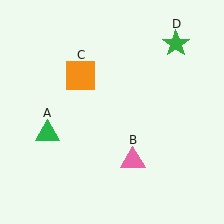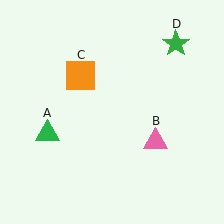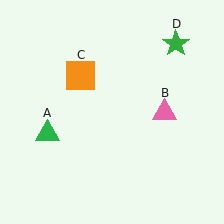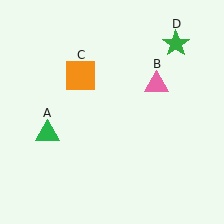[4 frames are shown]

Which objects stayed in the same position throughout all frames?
Green triangle (object A) and orange square (object C) and green star (object D) remained stationary.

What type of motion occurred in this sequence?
The pink triangle (object B) rotated counterclockwise around the center of the scene.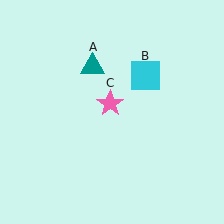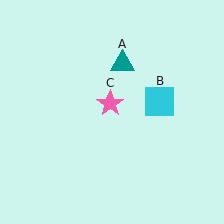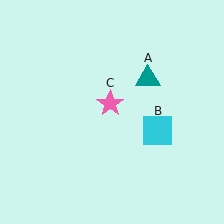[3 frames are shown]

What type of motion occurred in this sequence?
The teal triangle (object A), cyan square (object B) rotated clockwise around the center of the scene.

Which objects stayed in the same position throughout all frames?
Pink star (object C) remained stationary.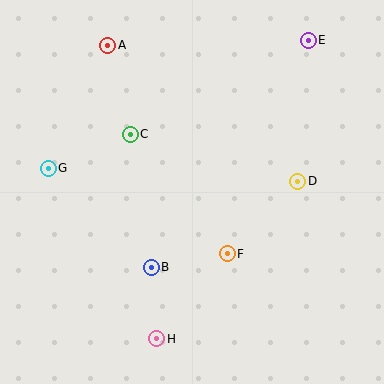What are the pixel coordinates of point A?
Point A is at (108, 45).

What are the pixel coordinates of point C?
Point C is at (130, 134).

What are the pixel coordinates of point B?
Point B is at (151, 267).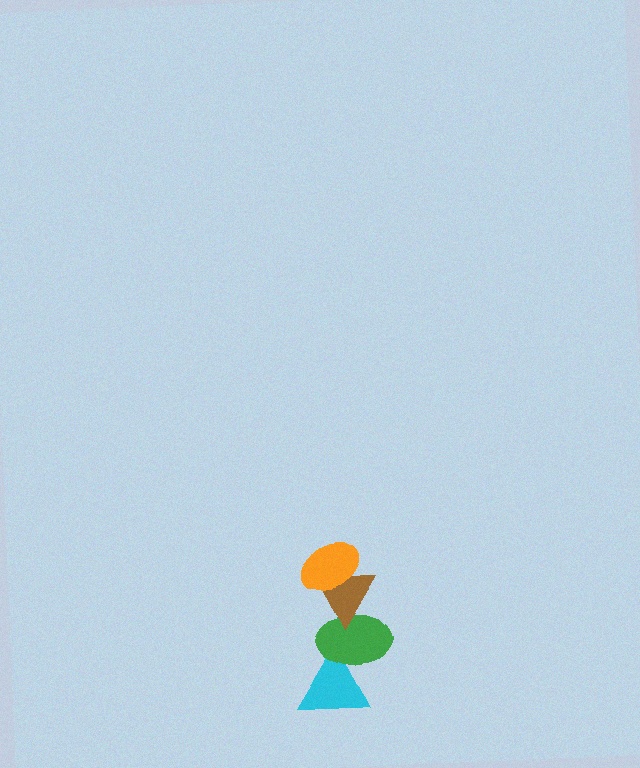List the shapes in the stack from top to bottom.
From top to bottom: the orange ellipse, the brown triangle, the green ellipse, the cyan triangle.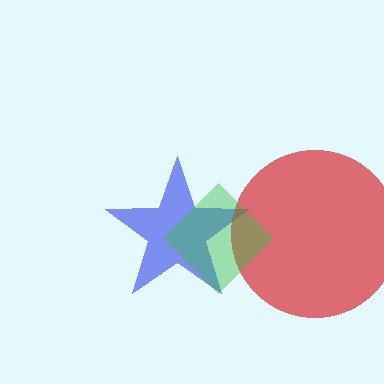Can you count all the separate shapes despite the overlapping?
Yes, there are 3 separate shapes.